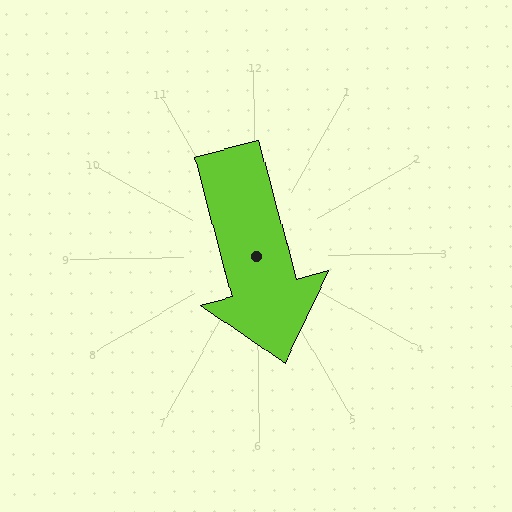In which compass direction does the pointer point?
South.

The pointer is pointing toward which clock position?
Roughly 6 o'clock.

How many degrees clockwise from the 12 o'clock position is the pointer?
Approximately 166 degrees.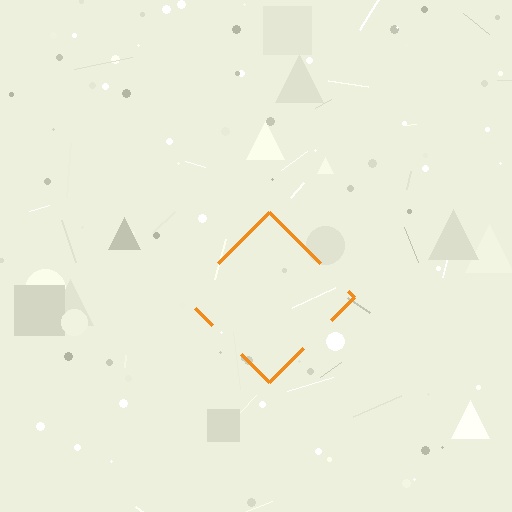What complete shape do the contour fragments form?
The contour fragments form a diamond.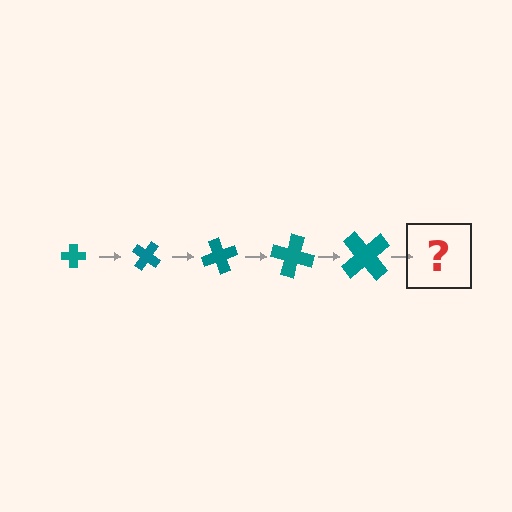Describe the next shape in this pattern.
It should be a cross, larger than the previous one and rotated 175 degrees from the start.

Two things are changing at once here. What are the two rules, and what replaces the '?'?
The two rules are that the cross grows larger each step and it rotates 35 degrees each step. The '?' should be a cross, larger than the previous one and rotated 175 degrees from the start.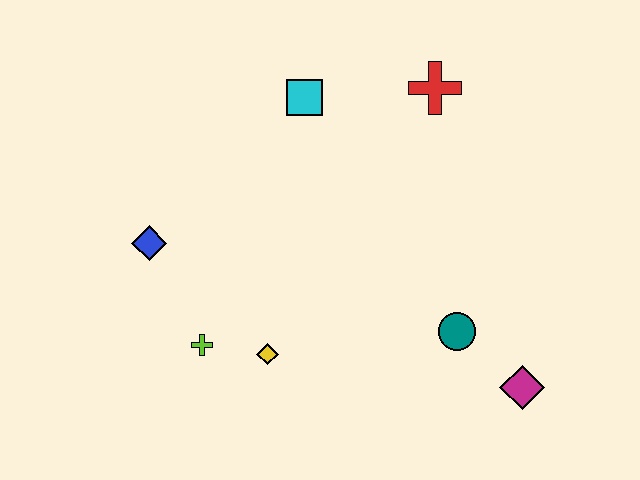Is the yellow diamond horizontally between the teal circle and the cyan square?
No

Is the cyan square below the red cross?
Yes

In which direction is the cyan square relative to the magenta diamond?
The cyan square is above the magenta diamond.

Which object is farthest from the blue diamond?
The magenta diamond is farthest from the blue diamond.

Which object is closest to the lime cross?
The yellow diamond is closest to the lime cross.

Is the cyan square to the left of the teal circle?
Yes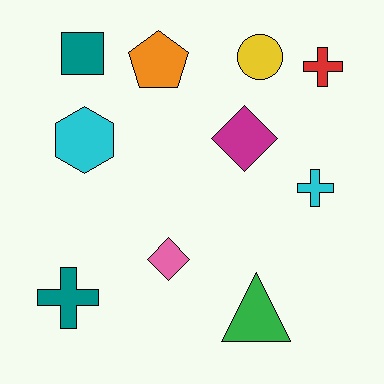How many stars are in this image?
There are no stars.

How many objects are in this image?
There are 10 objects.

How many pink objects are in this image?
There is 1 pink object.